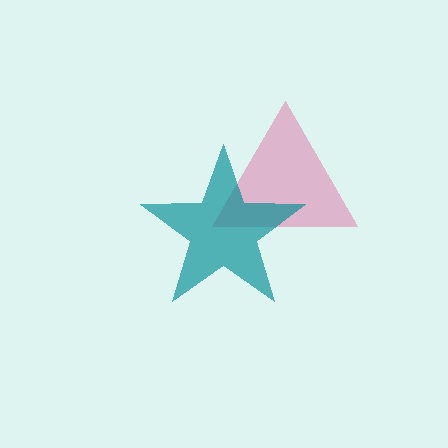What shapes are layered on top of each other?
The layered shapes are: a pink triangle, a teal star.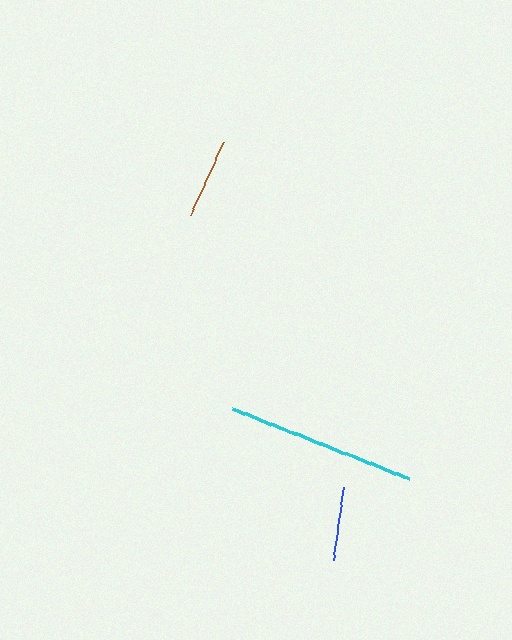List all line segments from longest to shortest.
From longest to shortest: cyan, brown, blue.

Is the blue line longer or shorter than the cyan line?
The cyan line is longer than the blue line.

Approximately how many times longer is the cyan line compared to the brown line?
The cyan line is approximately 2.4 times the length of the brown line.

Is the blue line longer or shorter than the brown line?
The brown line is longer than the blue line.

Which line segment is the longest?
The cyan line is the longest at approximately 190 pixels.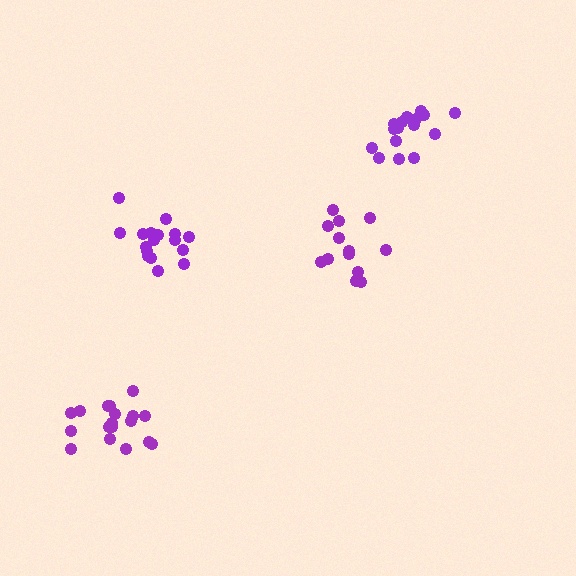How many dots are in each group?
Group 1: 18 dots, Group 2: 16 dots, Group 3: 17 dots, Group 4: 13 dots (64 total).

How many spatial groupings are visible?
There are 4 spatial groupings.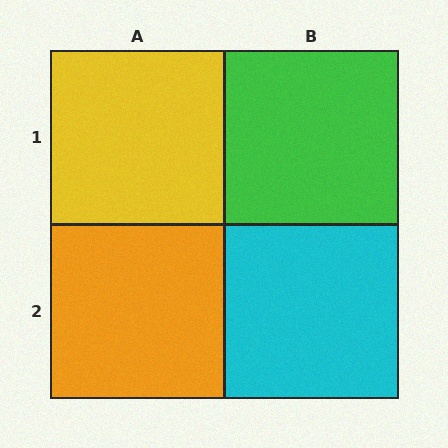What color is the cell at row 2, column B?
Cyan.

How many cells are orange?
1 cell is orange.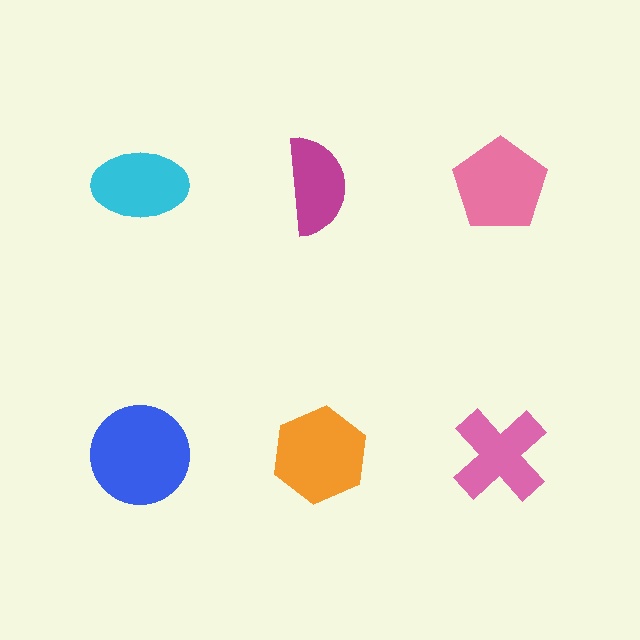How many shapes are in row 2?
3 shapes.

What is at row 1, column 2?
A magenta semicircle.